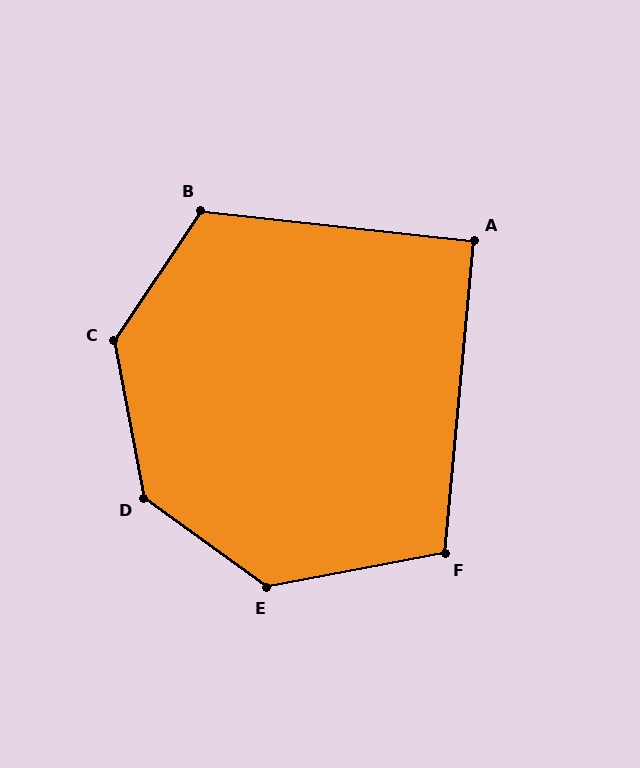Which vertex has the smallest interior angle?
A, at approximately 91 degrees.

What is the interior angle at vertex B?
Approximately 117 degrees (obtuse).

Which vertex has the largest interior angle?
D, at approximately 136 degrees.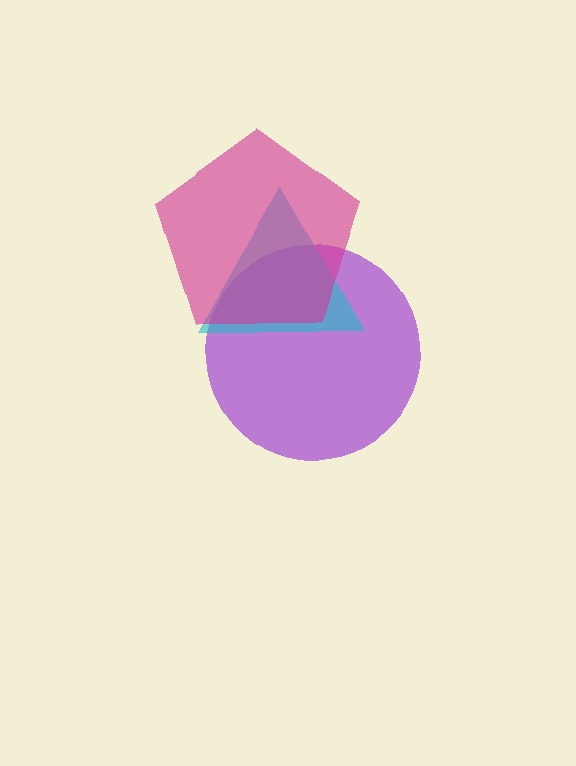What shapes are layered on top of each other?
The layered shapes are: a purple circle, a cyan triangle, a magenta pentagon.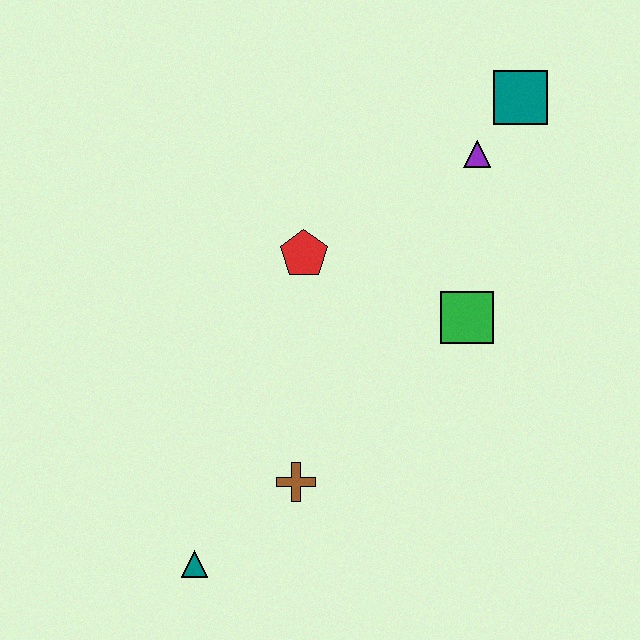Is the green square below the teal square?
Yes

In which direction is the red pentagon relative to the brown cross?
The red pentagon is above the brown cross.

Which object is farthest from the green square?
The teal triangle is farthest from the green square.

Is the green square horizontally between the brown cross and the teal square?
Yes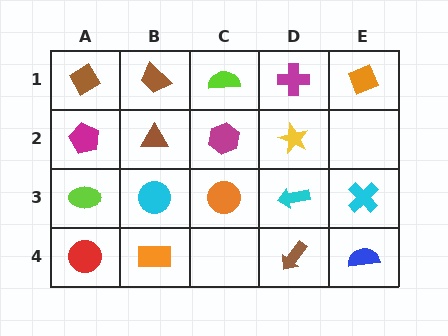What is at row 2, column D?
A yellow star.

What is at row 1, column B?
A brown trapezoid.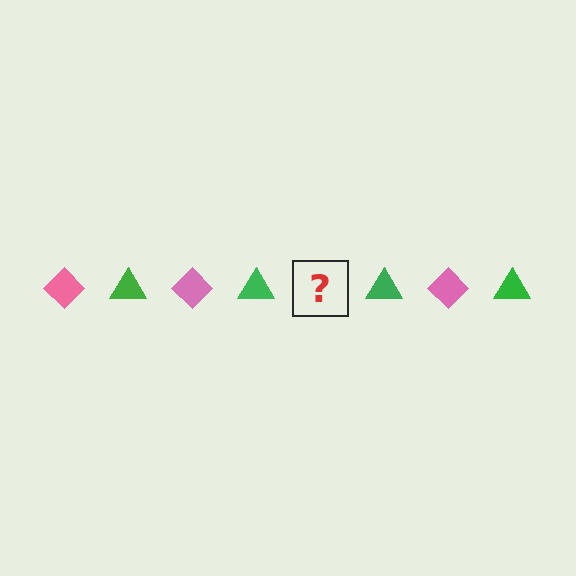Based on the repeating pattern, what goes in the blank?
The blank should be a pink diamond.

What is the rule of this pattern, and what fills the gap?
The rule is that the pattern alternates between pink diamond and green triangle. The gap should be filled with a pink diamond.